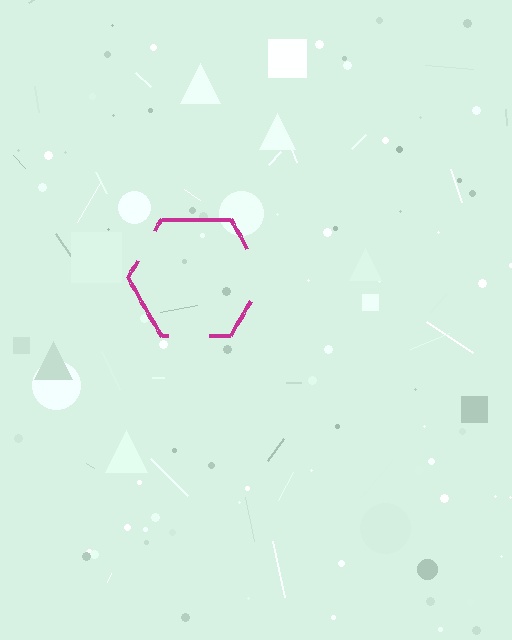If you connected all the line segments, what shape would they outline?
They would outline a hexagon.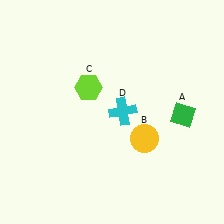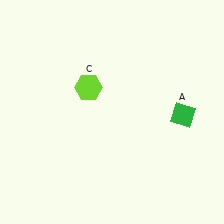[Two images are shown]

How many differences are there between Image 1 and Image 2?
There are 2 differences between the two images.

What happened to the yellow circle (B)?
The yellow circle (B) was removed in Image 2. It was in the bottom-right area of Image 1.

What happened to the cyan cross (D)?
The cyan cross (D) was removed in Image 2. It was in the top-right area of Image 1.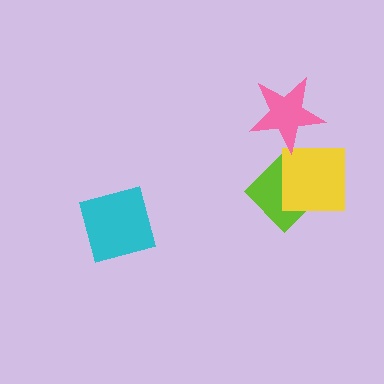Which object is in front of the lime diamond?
The yellow square is in front of the lime diamond.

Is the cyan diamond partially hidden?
No, no other shape covers it.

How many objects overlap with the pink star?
0 objects overlap with the pink star.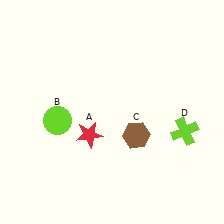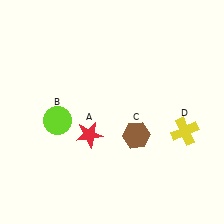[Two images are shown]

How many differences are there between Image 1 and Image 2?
There is 1 difference between the two images.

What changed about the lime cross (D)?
In Image 1, D is lime. In Image 2, it changed to yellow.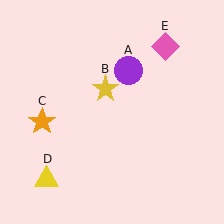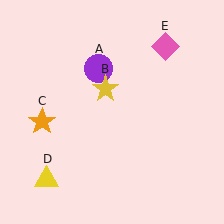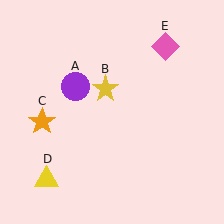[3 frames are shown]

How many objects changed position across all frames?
1 object changed position: purple circle (object A).